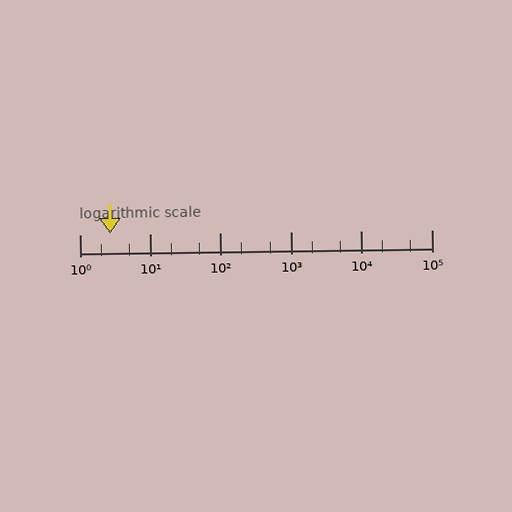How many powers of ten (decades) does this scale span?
The scale spans 5 decades, from 1 to 100000.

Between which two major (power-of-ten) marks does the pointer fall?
The pointer is between 1 and 10.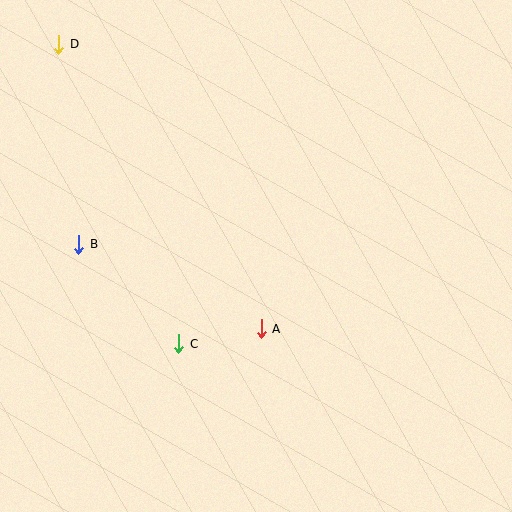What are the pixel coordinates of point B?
Point B is at (79, 244).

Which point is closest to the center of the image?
Point A at (261, 329) is closest to the center.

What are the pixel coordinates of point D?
Point D is at (59, 44).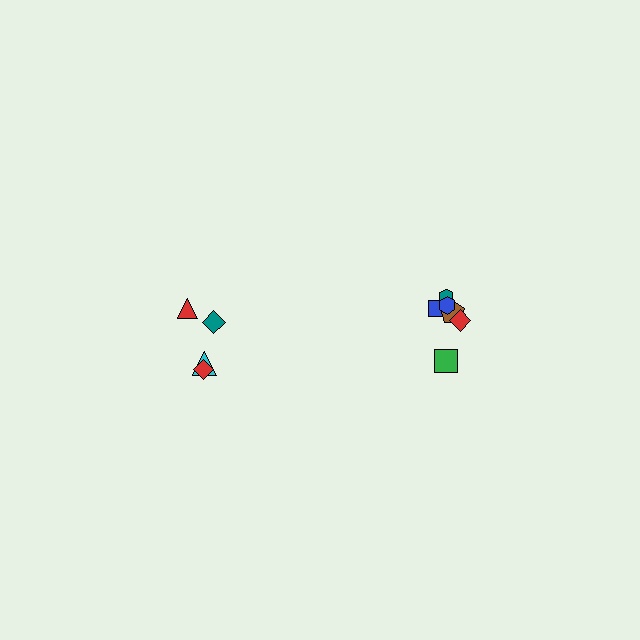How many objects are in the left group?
There are 4 objects.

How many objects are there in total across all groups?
There are 10 objects.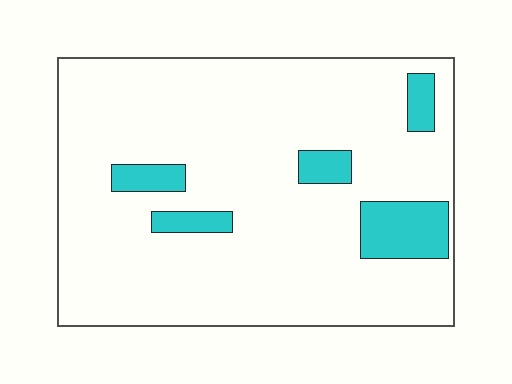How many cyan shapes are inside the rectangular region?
5.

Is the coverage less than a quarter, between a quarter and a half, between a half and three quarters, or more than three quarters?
Less than a quarter.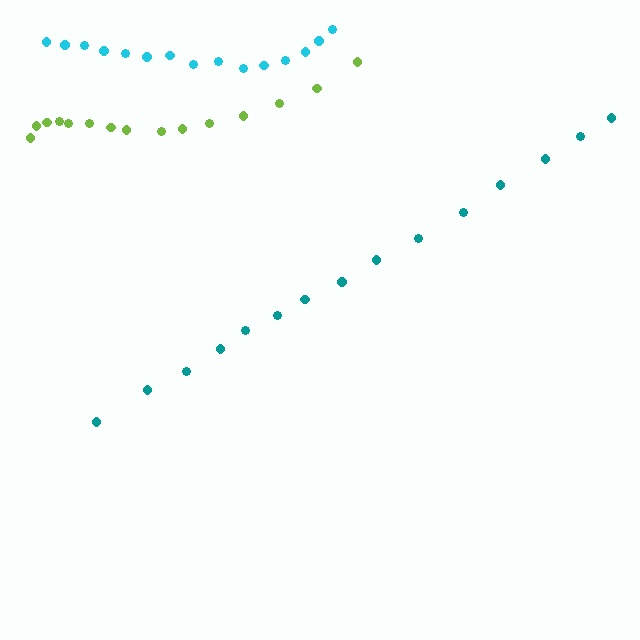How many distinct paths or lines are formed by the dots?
There are 3 distinct paths.